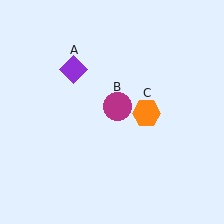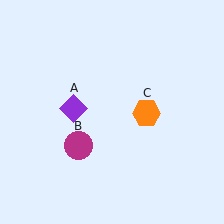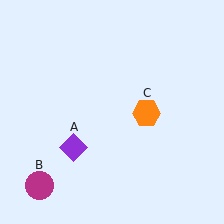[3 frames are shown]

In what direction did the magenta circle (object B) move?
The magenta circle (object B) moved down and to the left.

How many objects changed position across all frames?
2 objects changed position: purple diamond (object A), magenta circle (object B).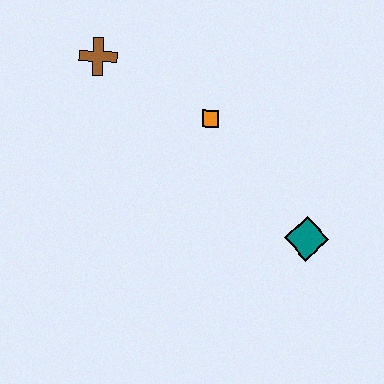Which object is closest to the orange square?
The brown cross is closest to the orange square.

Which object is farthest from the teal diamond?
The brown cross is farthest from the teal diamond.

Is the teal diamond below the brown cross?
Yes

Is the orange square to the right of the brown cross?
Yes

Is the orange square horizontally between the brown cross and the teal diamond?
Yes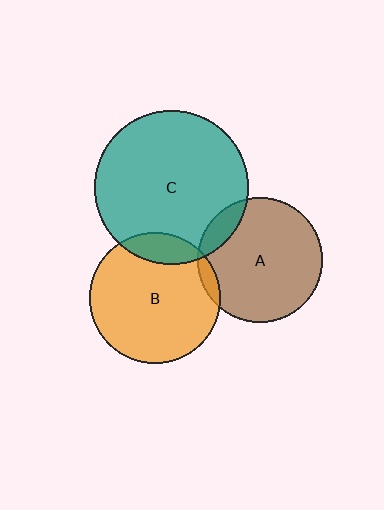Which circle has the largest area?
Circle C (teal).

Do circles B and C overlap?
Yes.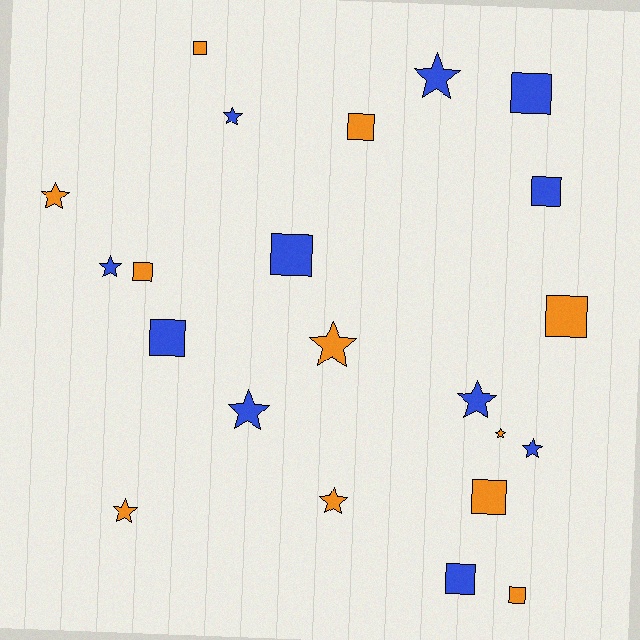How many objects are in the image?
There are 22 objects.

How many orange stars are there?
There are 5 orange stars.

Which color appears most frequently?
Orange, with 11 objects.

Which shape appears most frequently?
Star, with 11 objects.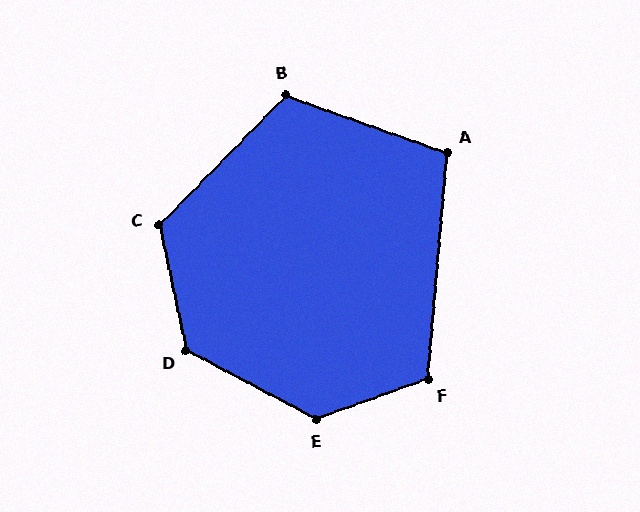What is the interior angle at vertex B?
Approximately 115 degrees (obtuse).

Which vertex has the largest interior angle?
E, at approximately 132 degrees.